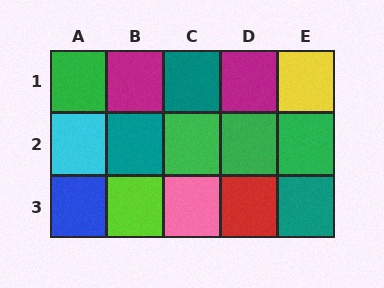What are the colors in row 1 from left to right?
Green, magenta, teal, magenta, yellow.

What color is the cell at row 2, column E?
Green.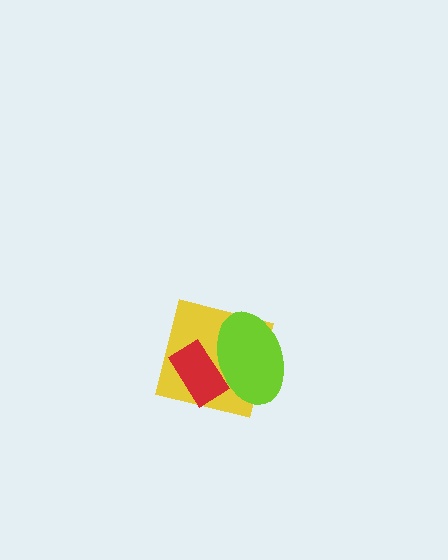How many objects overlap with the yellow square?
2 objects overlap with the yellow square.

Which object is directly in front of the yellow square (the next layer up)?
The red rectangle is directly in front of the yellow square.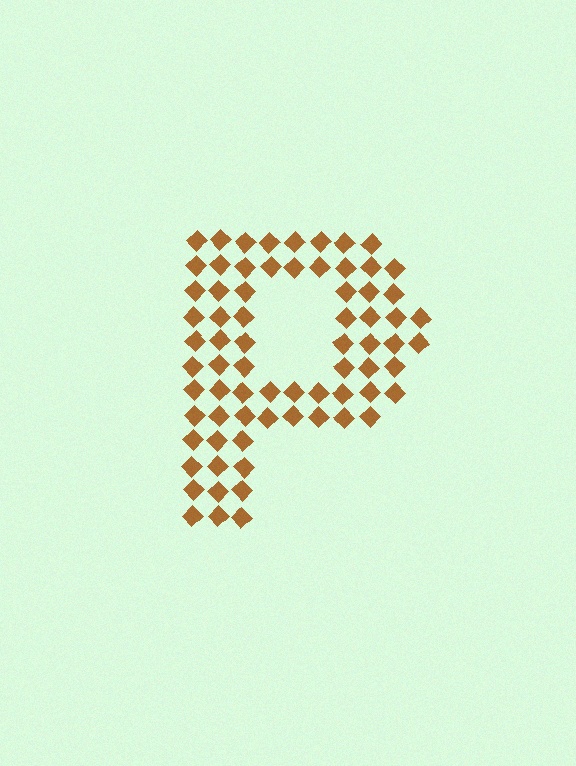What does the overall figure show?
The overall figure shows the letter P.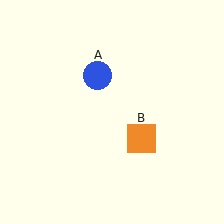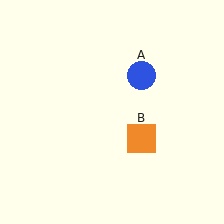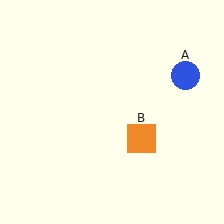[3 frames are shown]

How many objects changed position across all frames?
1 object changed position: blue circle (object A).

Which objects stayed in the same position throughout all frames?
Orange square (object B) remained stationary.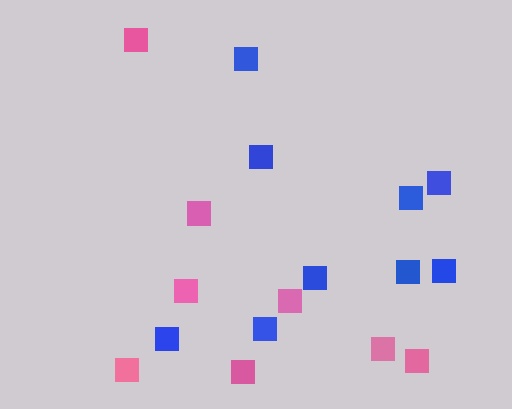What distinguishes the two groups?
There are 2 groups: one group of pink squares (8) and one group of blue squares (9).